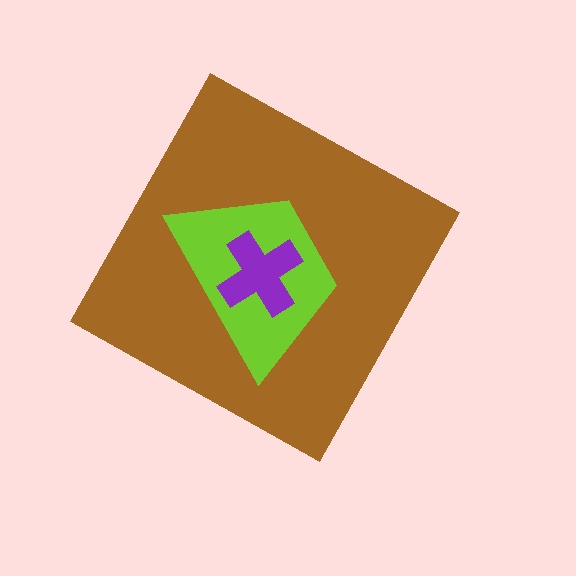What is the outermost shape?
The brown diamond.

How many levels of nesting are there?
3.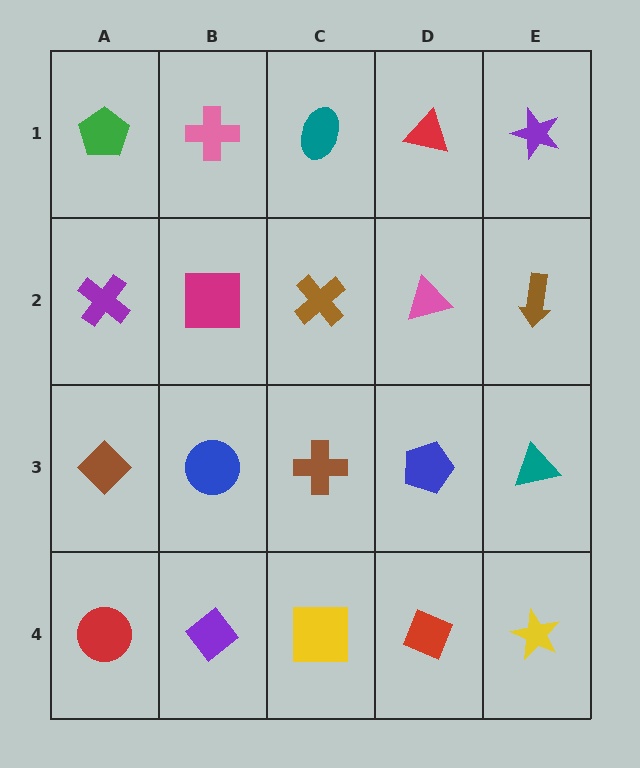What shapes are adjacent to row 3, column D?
A pink triangle (row 2, column D), a red diamond (row 4, column D), a brown cross (row 3, column C), a teal triangle (row 3, column E).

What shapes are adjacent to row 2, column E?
A purple star (row 1, column E), a teal triangle (row 3, column E), a pink triangle (row 2, column D).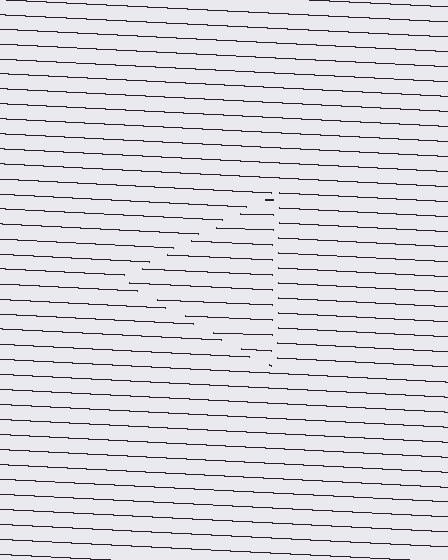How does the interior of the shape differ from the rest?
The interior of the shape contains the same grating, shifted by half a period — the contour is defined by the phase discontinuity where line-ends from the inner and outer gratings abut.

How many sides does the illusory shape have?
3 sides — the line-ends trace a triangle.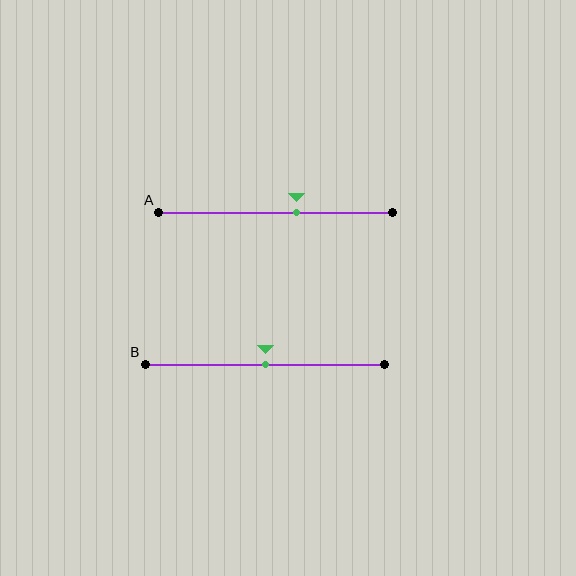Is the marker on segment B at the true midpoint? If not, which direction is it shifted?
Yes, the marker on segment B is at the true midpoint.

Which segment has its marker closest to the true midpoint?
Segment B has its marker closest to the true midpoint.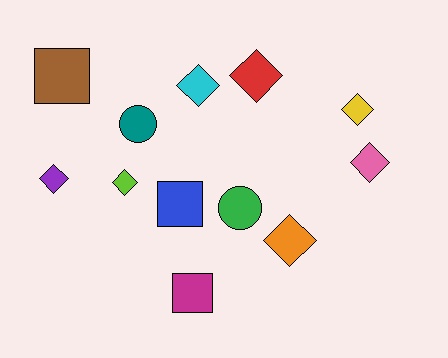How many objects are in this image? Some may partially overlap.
There are 12 objects.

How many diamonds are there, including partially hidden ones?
There are 7 diamonds.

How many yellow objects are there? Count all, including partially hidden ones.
There is 1 yellow object.